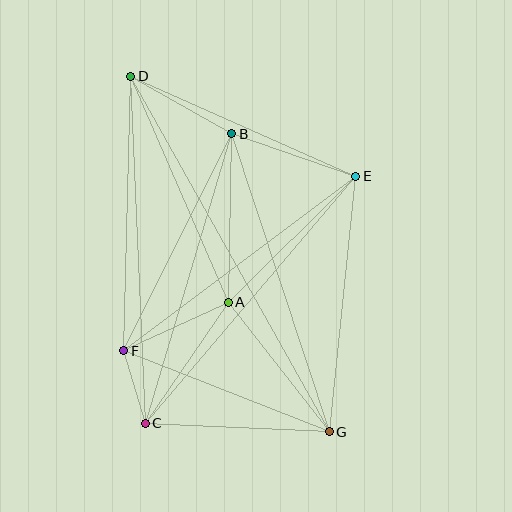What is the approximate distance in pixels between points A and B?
The distance between A and B is approximately 169 pixels.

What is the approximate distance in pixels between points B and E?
The distance between B and E is approximately 131 pixels.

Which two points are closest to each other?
Points C and F are closest to each other.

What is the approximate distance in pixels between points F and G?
The distance between F and G is approximately 221 pixels.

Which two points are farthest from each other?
Points D and G are farthest from each other.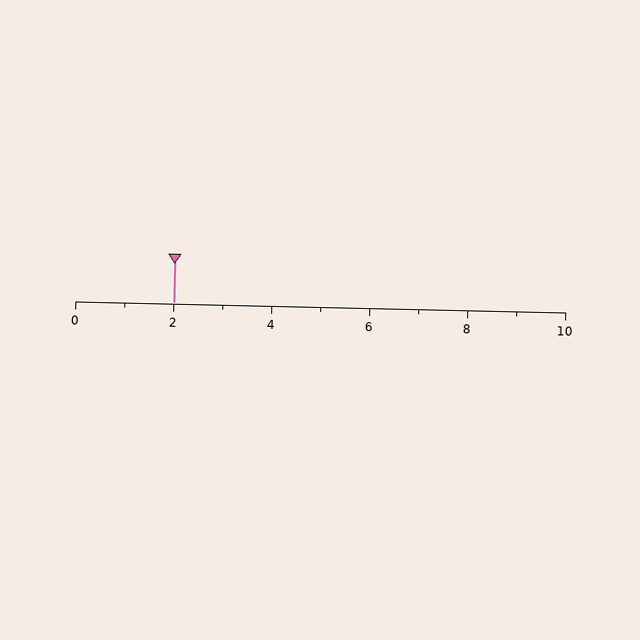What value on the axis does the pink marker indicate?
The marker indicates approximately 2.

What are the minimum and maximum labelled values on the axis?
The axis runs from 0 to 10.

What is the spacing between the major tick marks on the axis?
The major ticks are spaced 2 apart.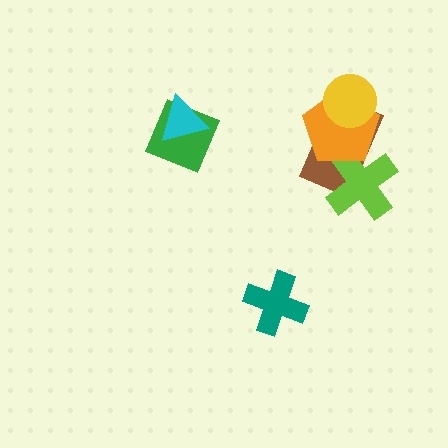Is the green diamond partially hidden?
Yes, it is partially covered by another shape.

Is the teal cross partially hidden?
No, no other shape covers it.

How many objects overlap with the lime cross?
2 objects overlap with the lime cross.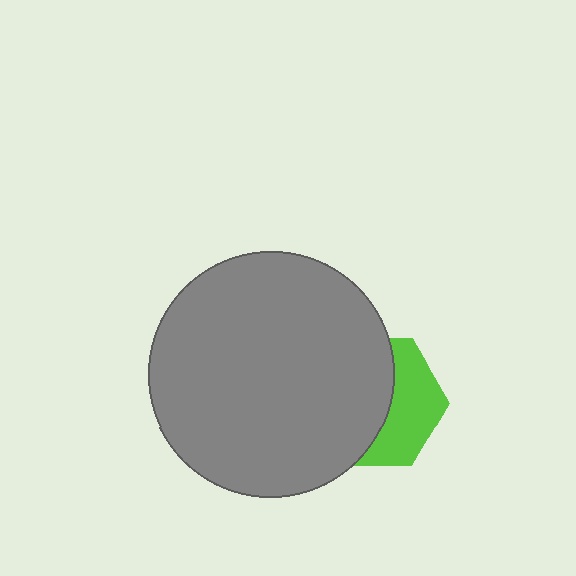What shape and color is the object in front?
The object in front is a gray circle.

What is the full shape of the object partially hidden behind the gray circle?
The partially hidden object is a lime hexagon.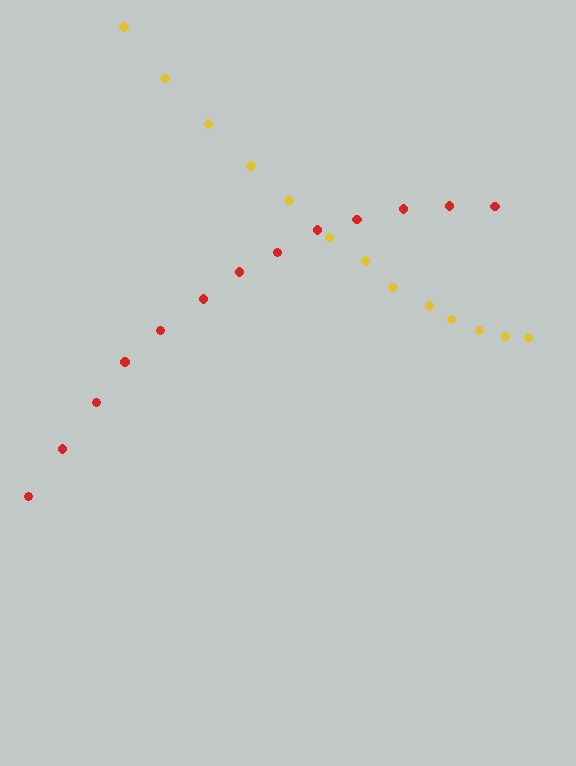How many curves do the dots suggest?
There are 2 distinct paths.